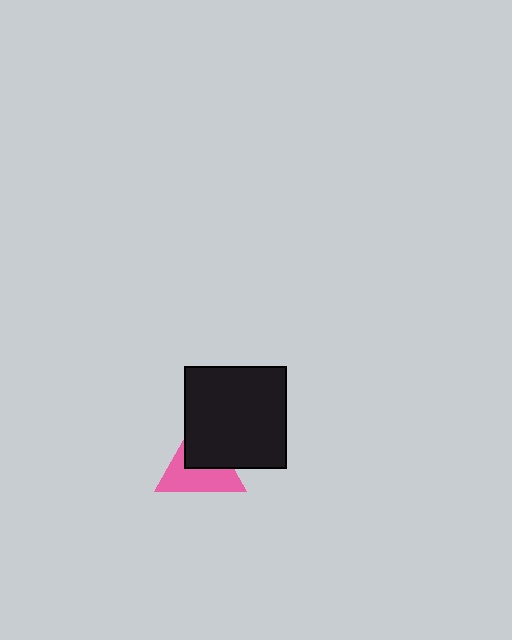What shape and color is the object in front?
The object in front is a black square.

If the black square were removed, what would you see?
You would see the complete pink triangle.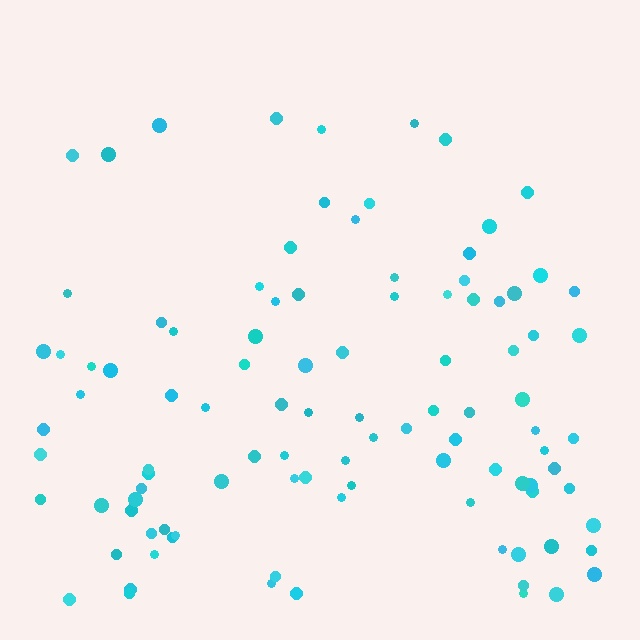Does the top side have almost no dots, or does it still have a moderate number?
Still a moderate number, just noticeably fewer than the bottom.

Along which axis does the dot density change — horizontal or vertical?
Vertical.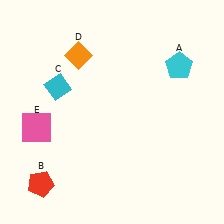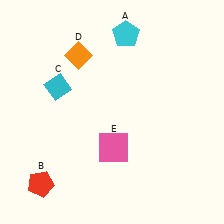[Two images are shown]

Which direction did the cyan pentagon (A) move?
The cyan pentagon (A) moved left.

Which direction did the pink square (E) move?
The pink square (E) moved right.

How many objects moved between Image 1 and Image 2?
2 objects moved between the two images.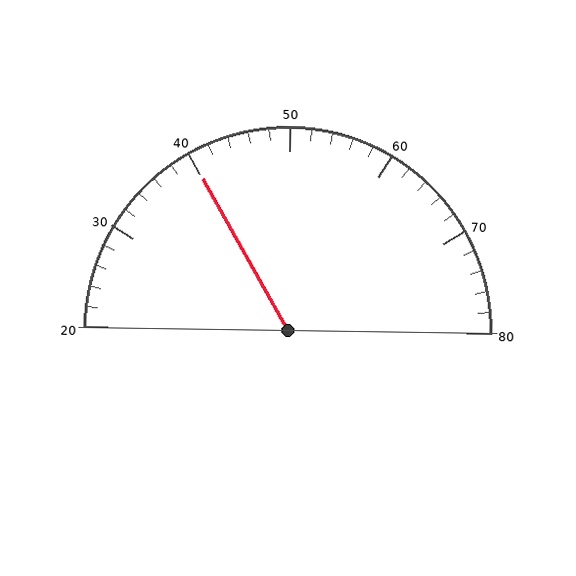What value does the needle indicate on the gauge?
The needle indicates approximately 40.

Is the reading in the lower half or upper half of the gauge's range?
The reading is in the lower half of the range (20 to 80).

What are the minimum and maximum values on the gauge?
The gauge ranges from 20 to 80.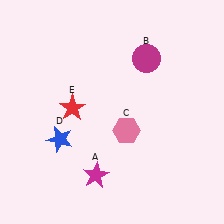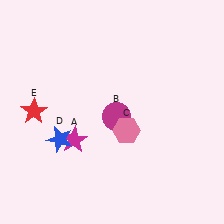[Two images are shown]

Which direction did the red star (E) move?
The red star (E) moved left.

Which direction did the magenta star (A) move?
The magenta star (A) moved up.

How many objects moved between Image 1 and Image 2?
3 objects moved between the two images.